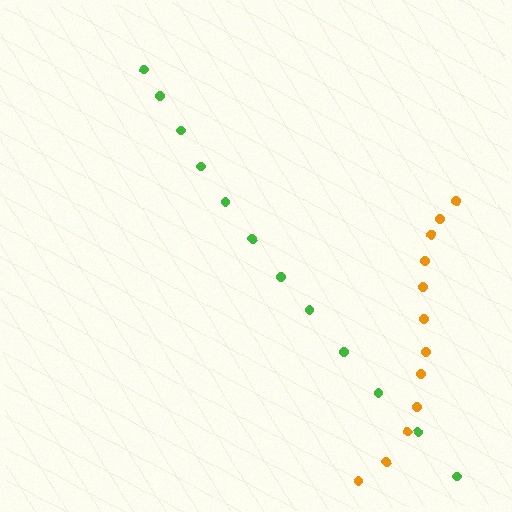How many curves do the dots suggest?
There are 2 distinct paths.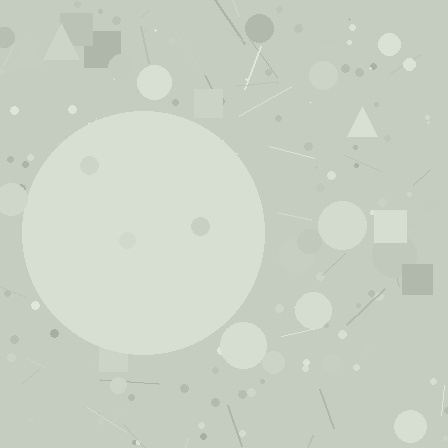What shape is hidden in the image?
A circle is hidden in the image.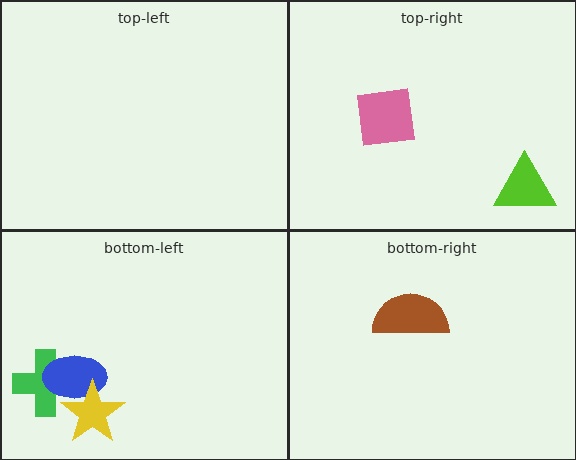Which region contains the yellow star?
The bottom-left region.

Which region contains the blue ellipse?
The bottom-left region.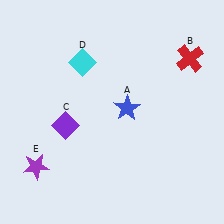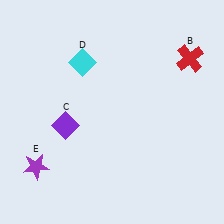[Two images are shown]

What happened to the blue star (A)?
The blue star (A) was removed in Image 2. It was in the top-right area of Image 1.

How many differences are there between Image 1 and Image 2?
There is 1 difference between the two images.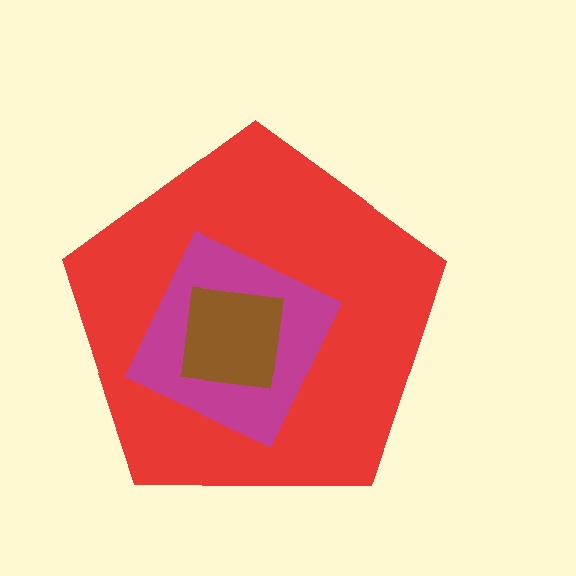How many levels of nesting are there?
3.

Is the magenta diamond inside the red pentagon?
Yes.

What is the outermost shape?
The red pentagon.